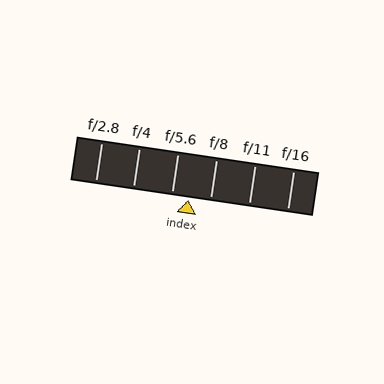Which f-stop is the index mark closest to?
The index mark is closest to f/5.6.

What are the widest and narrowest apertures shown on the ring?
The widest aperture shown is f/2.8 and the narrowest is f/16.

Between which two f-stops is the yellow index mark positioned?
The index mark is between f/5.6 and f/8.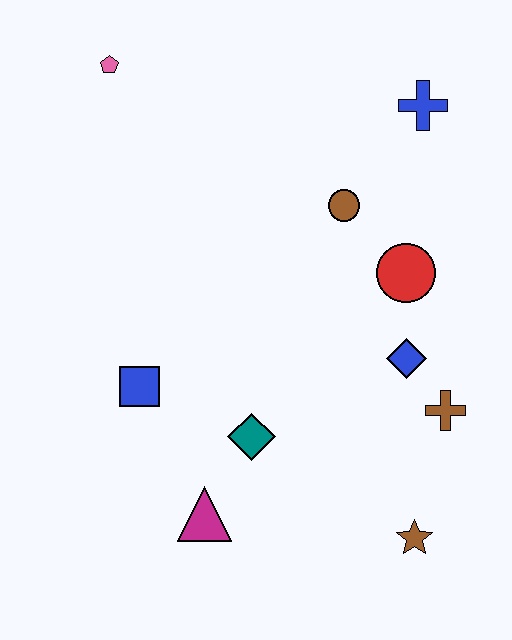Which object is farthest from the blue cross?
The magenta triangle is farthest from the blue cross.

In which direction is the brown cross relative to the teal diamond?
The brown cross is to the right of the teal diamond.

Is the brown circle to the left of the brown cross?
Yes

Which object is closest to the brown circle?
The red circle is closest to the brown circle.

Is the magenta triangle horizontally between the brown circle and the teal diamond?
No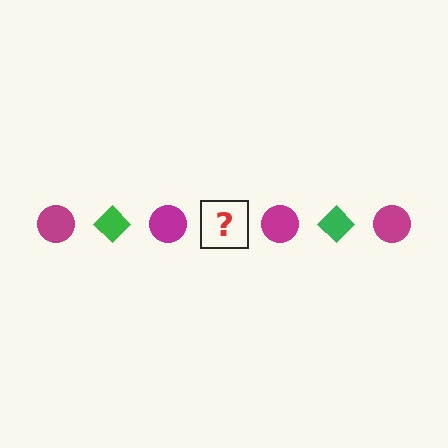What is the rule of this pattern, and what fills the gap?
The rule is that the pattern alternates between magenta circle and green diamond. The gap should be filled with a green diamond.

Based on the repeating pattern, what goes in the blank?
The blank should be a green diamond.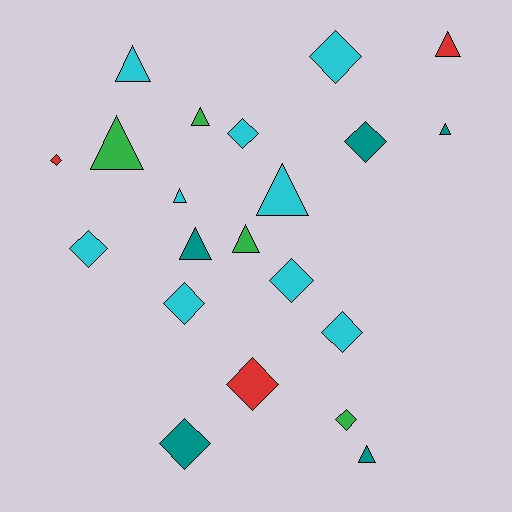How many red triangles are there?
There is 1 red triangle.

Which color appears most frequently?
Cyan, with 9 objects.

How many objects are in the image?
There are 21 objects.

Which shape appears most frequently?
Diamond, with 11 objects.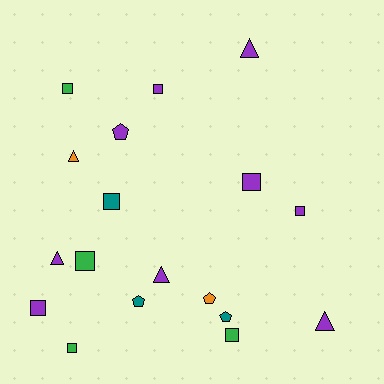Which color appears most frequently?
Purple, with 9 objects.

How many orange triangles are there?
There is 1 orange triangle.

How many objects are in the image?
There are 18 objects.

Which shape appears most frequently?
Square, with 9 objects.